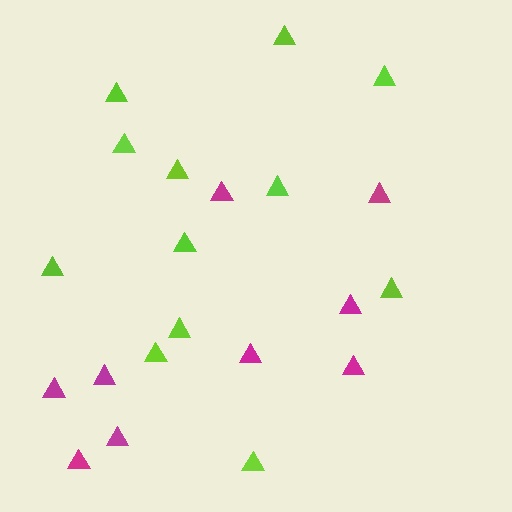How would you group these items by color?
There are 2 groups: one group of lime triangles (12) and one group of magenta triangles (9).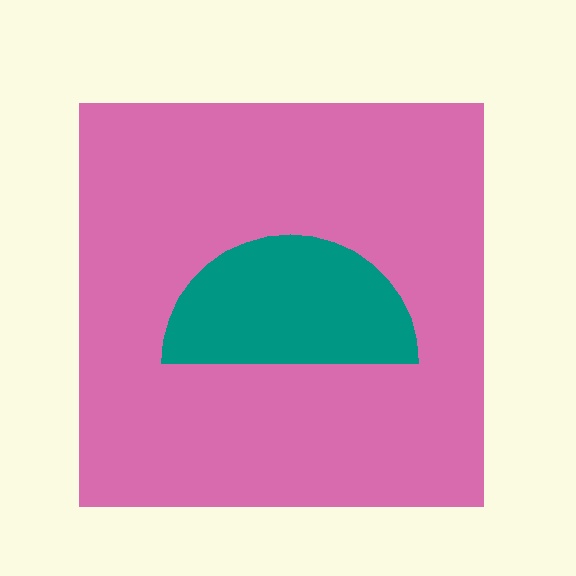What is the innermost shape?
The teal semicircle.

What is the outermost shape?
The pink square.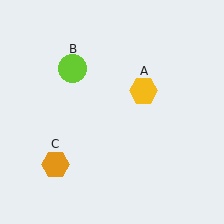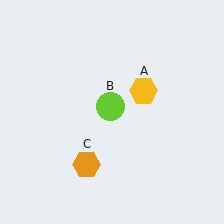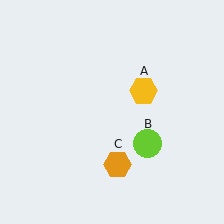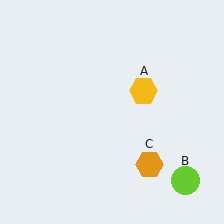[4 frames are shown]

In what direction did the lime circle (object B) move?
The lime circle (object B) moved down and to the right.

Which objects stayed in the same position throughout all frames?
Yellow hexagon (object A) remained stationary.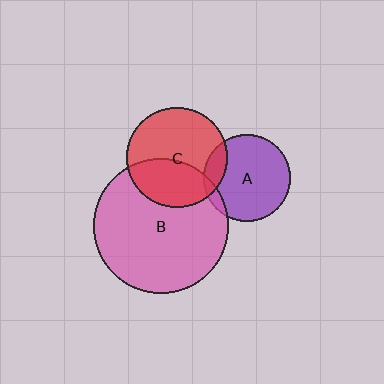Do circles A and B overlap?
Yes.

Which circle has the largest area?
Circle B (pink).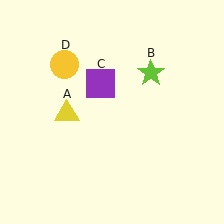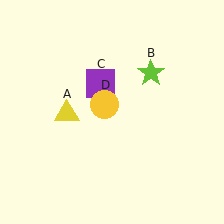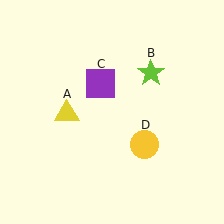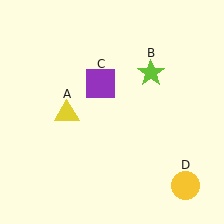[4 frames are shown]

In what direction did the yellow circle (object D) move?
The yellow circle (object D) moved down and to the right.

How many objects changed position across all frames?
1 object changed position: yellow circle (object D).